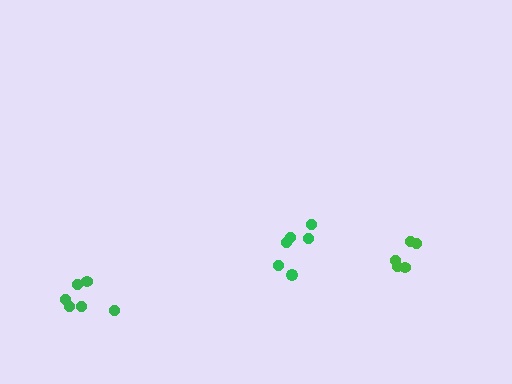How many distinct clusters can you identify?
There are 3 distinct clusters.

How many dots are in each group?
Group 1: 6 dots, Group 2: 5 dots, Group 3: 6 dots (17 total).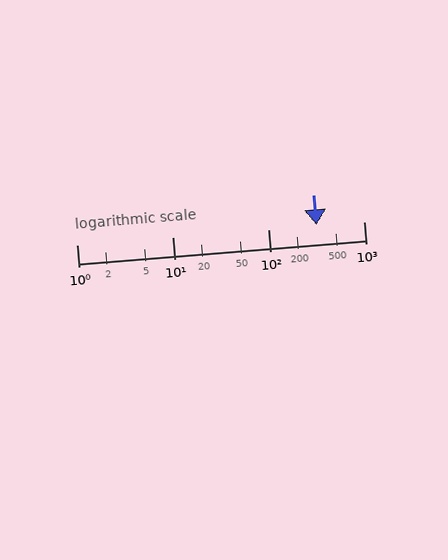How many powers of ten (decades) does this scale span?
The scale spans 3 decades, from 1 to 1000.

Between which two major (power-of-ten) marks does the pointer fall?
The pointer is between 100 and 1000.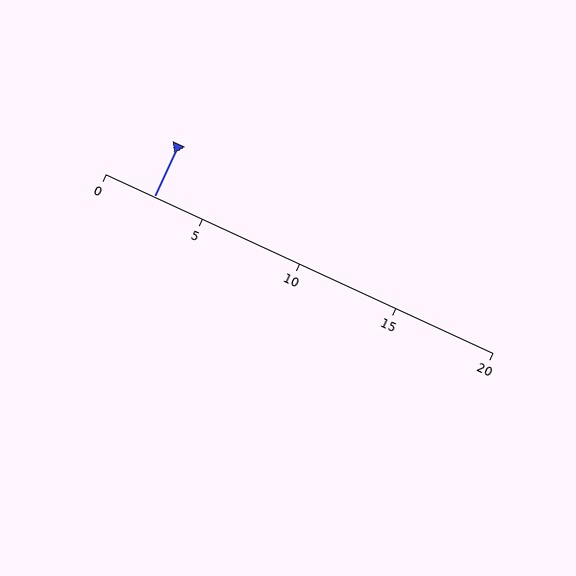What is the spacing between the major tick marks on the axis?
The major ticks are spaced 5 apart.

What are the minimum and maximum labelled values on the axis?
The axis runs from 0 to 20.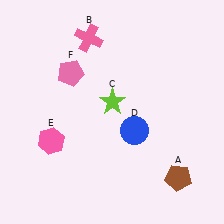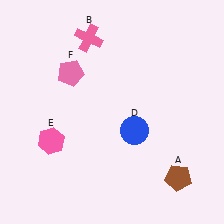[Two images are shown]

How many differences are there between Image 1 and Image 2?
There is 1 difference between the two images.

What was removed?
The lime star (C) was removed in Image 2.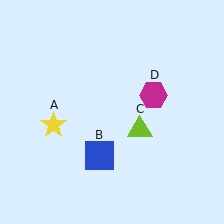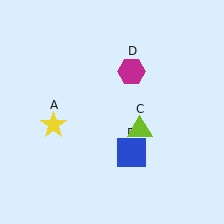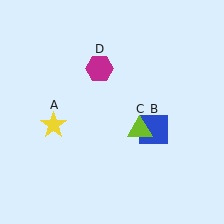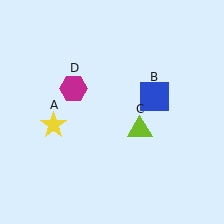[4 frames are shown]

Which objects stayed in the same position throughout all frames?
Yellow star (object A) and lime triangle (object C) remained stationary.